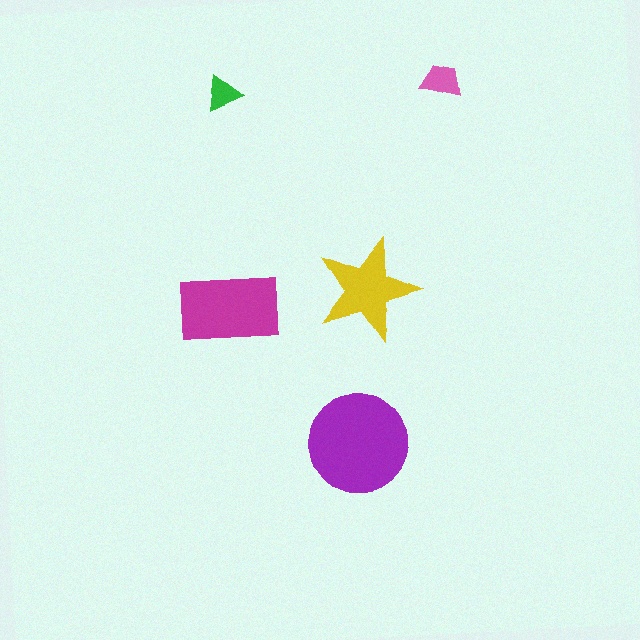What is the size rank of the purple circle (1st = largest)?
1st.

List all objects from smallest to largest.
The green triangle, the pink trapezoid, the yellow star, the magenta rectangle, the purple circle.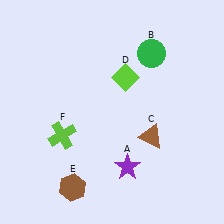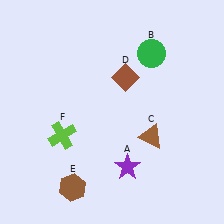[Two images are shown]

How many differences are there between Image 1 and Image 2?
There is 1 difference between the two images.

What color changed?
The diamond (D) changed from lime in Image 1 to brown in Image 2.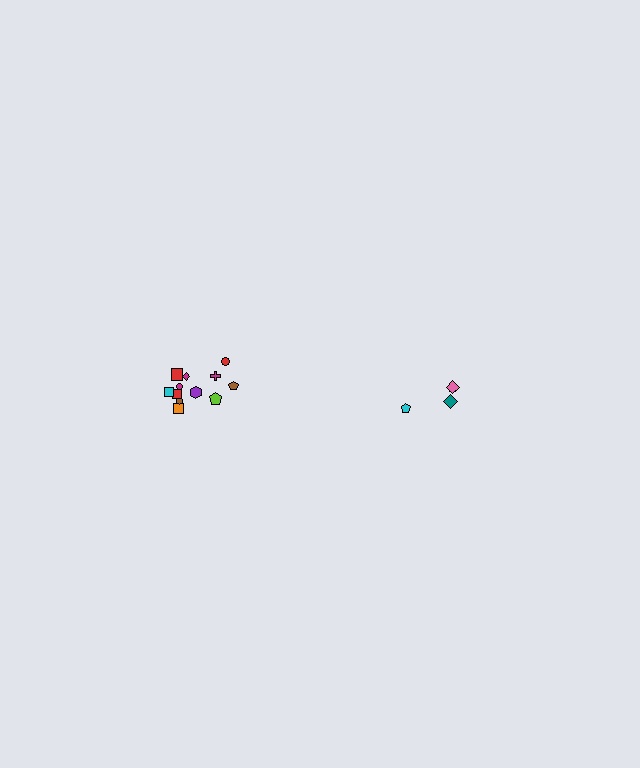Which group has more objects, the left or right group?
The left group.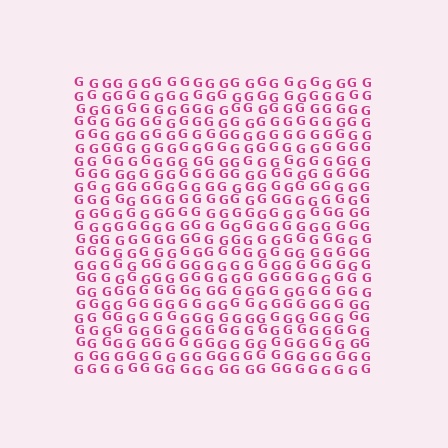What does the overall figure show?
The overall figure shows a square.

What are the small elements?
The small elements are letter G's.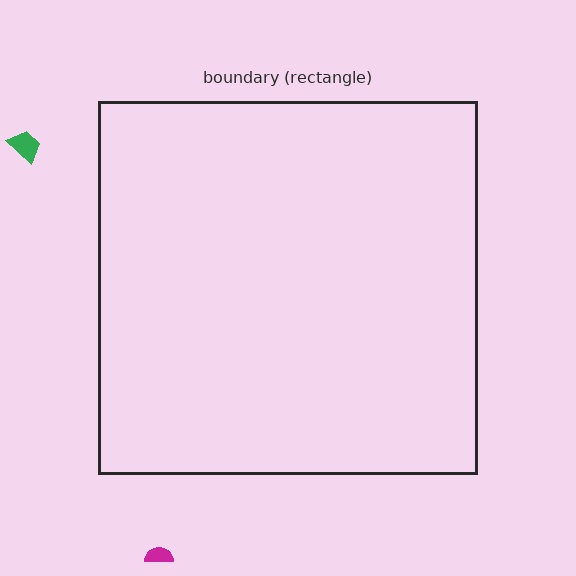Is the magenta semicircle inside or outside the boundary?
Outside.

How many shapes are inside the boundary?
0 inside, 2 outside.